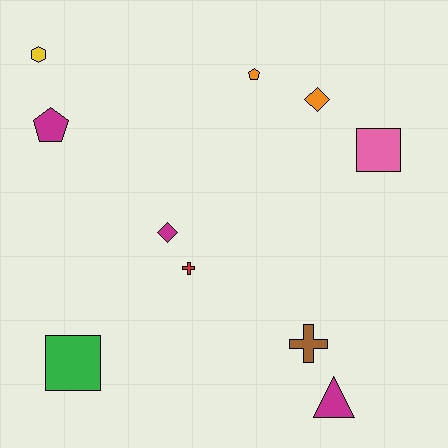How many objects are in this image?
There are 10 objects.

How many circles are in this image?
There are no circles.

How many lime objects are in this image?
There are no lime objects.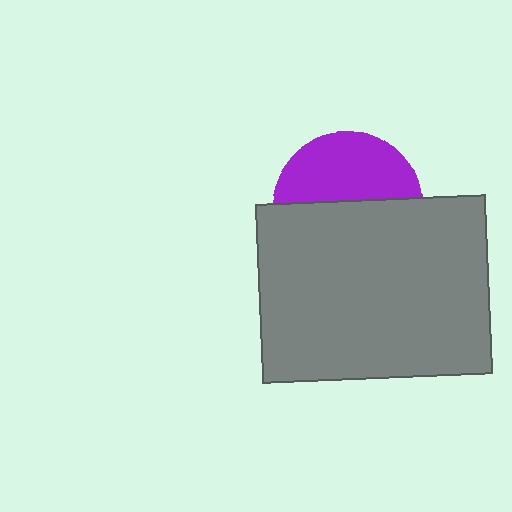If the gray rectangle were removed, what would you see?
You would see the complete purple circle.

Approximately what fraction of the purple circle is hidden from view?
Roughly 56% of the purple circle is hidden behind the gray rectangle.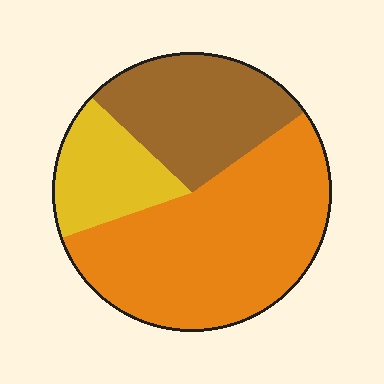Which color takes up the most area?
Orange, at roughly 55%.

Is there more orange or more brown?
Orange.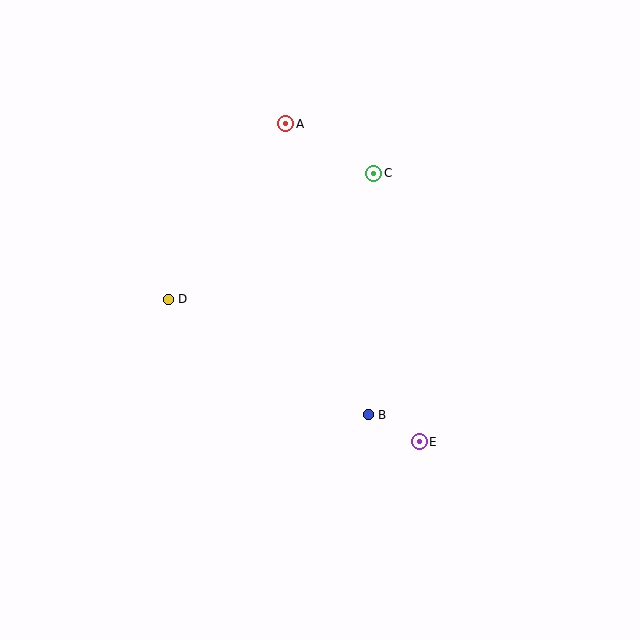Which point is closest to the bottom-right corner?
Point E is closest to the bottom-right corner.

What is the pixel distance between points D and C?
The distance between D and C is 241 pixels.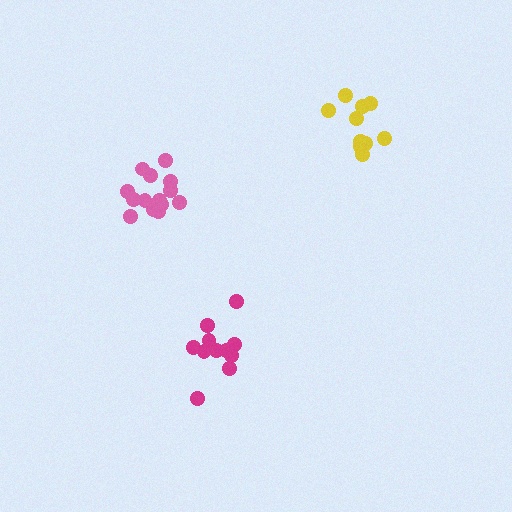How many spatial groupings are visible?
There are 3 spatial groupings.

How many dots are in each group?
Group 1: 14 dots, Group 2: 11 dots, Group 3: 10 dots (35 total).